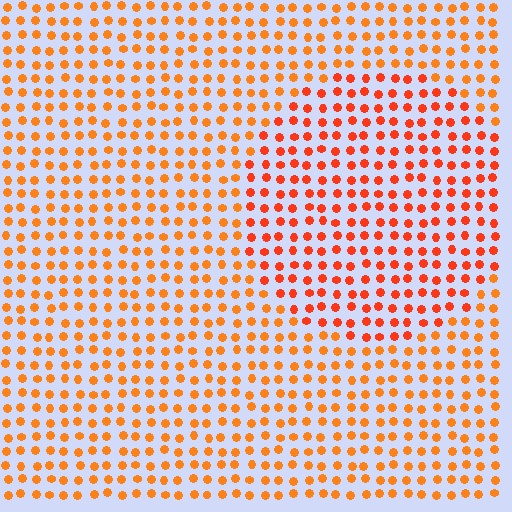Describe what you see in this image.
The image is filled with small orange elements in a uniform arrangement. A circle-shaped region is visible where the elements are tinted to a slightly different hue, forming a subtle color boundary.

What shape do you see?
I see a circle.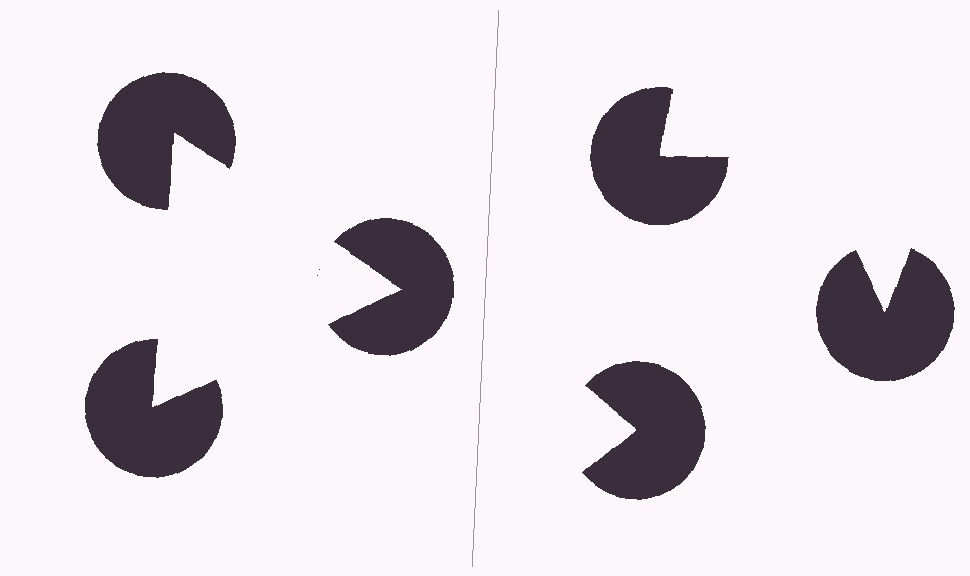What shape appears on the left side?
An illusory triangle.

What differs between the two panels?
The pac-man discs are positioned identically on both sides; only the wedge orientations differ. On the left they align to a triangle; on the right they are misaligned.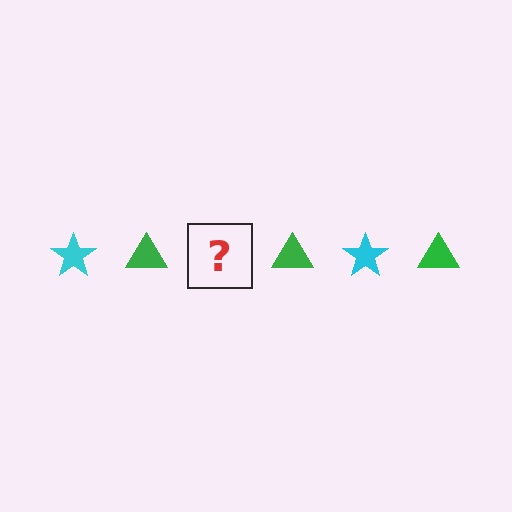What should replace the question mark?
The question mark should be replaced with a cyan star.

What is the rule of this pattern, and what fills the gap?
The rule is that the pattern alternates between cyan star and green triangle. The gap should be filled with a cyan star.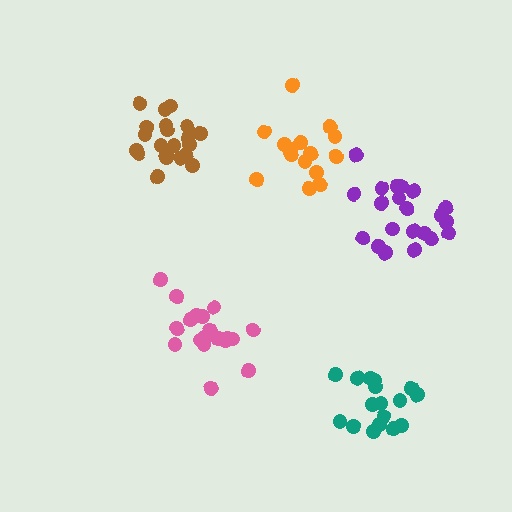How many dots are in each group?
Group 1: 19 dots, Group 2: 21 dots, Group 3: 15 dots, Group 4: 17 dots, Group 5: 21 dots (93 total).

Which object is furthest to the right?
The purple cluster is rightmost.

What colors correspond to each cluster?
The clusters are colored: pink, brown, orange, teal, purple.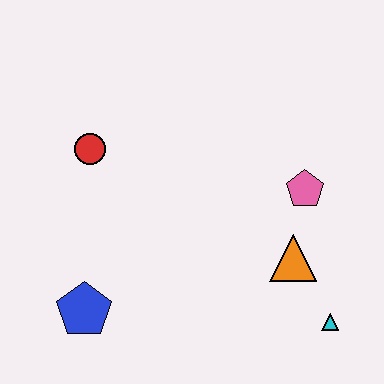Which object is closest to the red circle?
The blue pentagon is closest to the red circle.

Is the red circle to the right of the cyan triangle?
No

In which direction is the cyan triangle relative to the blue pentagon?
The cyan triangle is to the right of the blue pentagon.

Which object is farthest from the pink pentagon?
The blue pentagon is farthest from the pink pentagon.